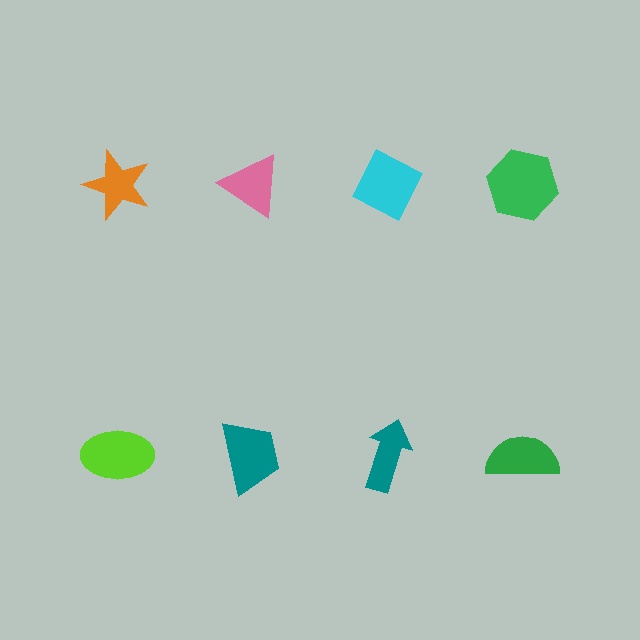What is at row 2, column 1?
A lime ellipse.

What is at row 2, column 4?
A green semicircle.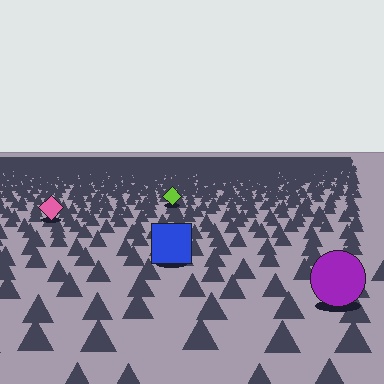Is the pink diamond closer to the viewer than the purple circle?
No. The purple circle is closer — you can tell from the texture gradient: the ground texture is coarser near it.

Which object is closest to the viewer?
The purple circle is closest. The texture marks near it are larger and more spread out.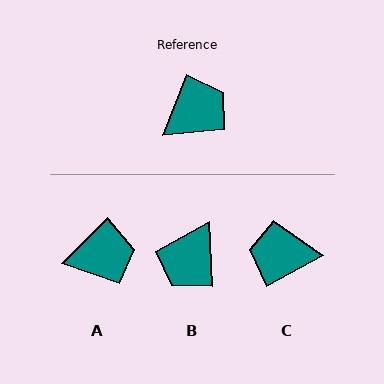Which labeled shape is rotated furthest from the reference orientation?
B, about 156 degrees away.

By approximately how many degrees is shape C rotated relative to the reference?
Approximately 140 degrees counter-clockwise.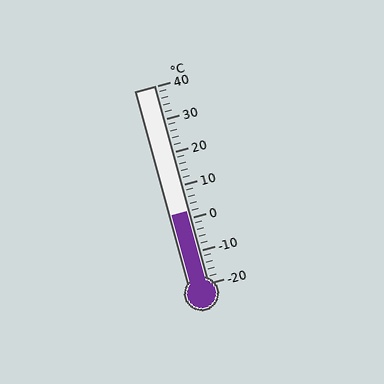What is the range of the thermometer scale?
The thermometer scale ranges from -20°C to 40°C.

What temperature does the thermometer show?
The thermometer shows approximately 2°C.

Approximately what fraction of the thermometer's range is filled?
The thermometer is filled to approximately 35% of its range.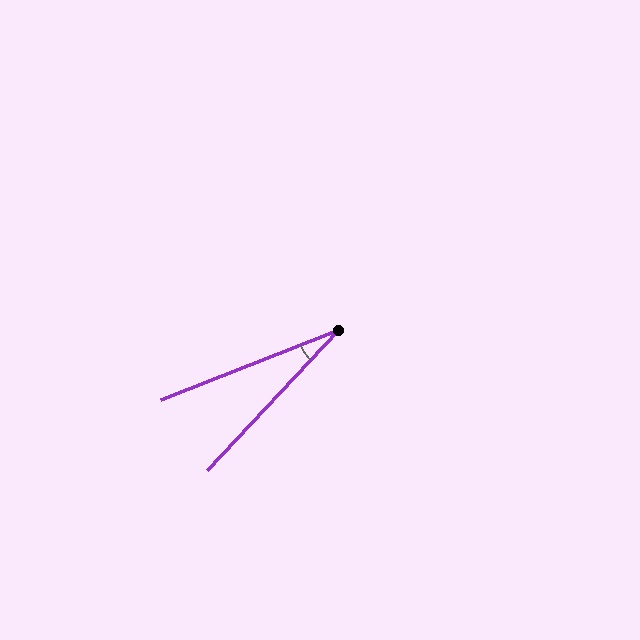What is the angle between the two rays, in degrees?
Approximately 26 degrees.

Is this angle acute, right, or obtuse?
It is acute.